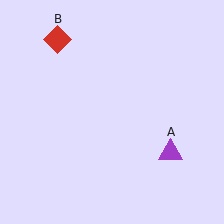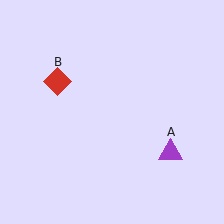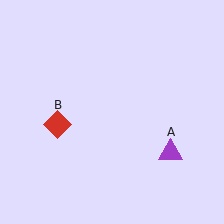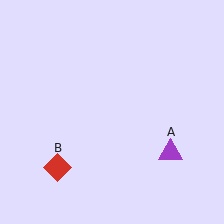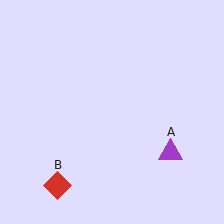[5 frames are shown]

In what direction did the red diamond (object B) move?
The red diamond (object B) moved down.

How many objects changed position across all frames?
1 object changed position: red diamond (object B).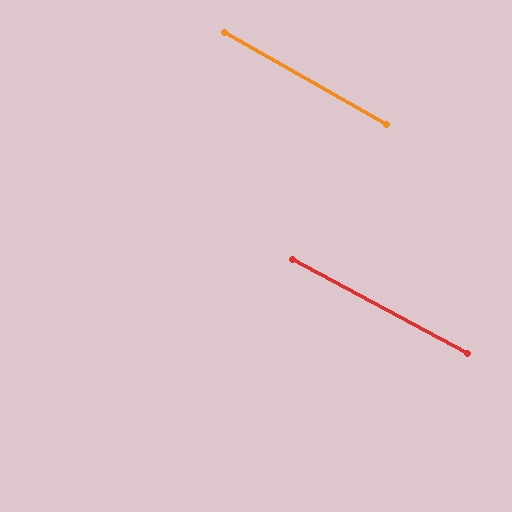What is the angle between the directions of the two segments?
Approximately 1 degree.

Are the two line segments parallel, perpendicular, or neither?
Parallel — their directions differ by only 1.3°.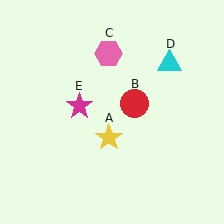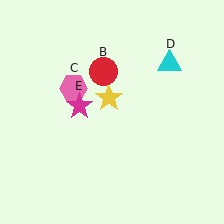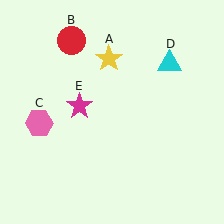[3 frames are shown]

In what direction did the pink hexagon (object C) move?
The pink hexagon (object C) moved down and to the left.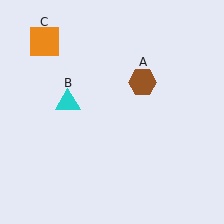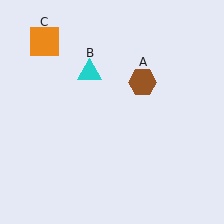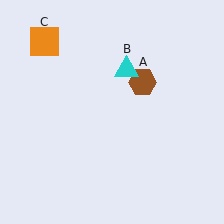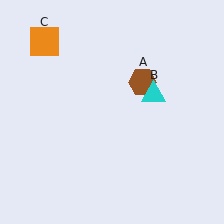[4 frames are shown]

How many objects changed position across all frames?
1 object changed position: cyan triangle (object B).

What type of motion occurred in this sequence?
The cyan triangle (object B) rotated clockwise around the center of the scene.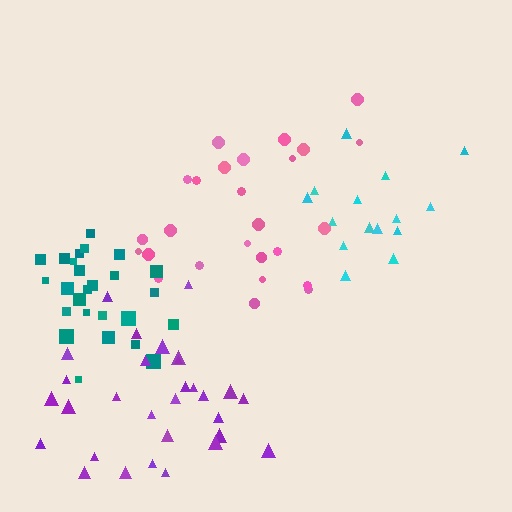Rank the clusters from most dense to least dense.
teal, cyan, purple, pink.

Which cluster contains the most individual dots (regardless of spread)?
Purple (30).